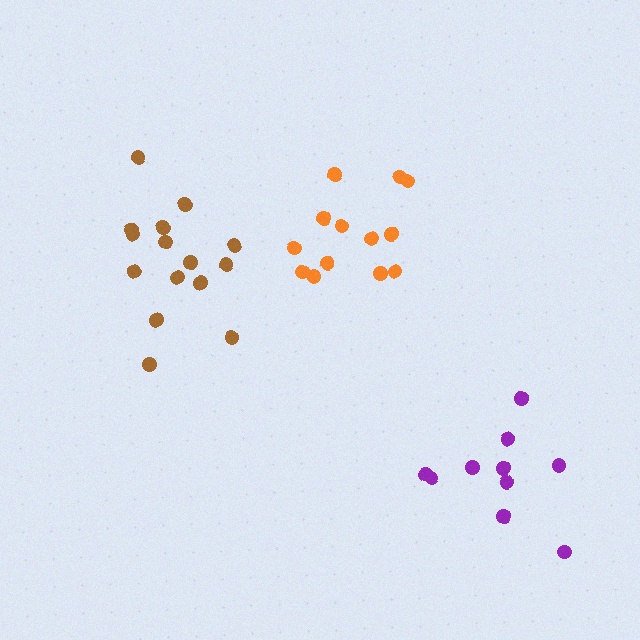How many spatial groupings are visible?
There are 3 spatial groupings.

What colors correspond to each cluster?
The clusters are colored: brown, orange, purple.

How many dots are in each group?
Group 1: 15 dots, Group 2: 13 dots, Group 3: 10 dots (38 total).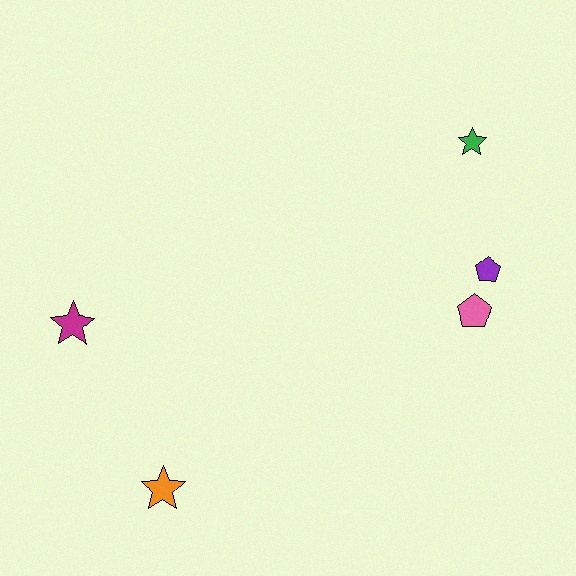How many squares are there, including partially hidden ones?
There are no squares.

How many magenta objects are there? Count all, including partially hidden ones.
There is 1 magenta object.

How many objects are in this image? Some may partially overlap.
There are 5 objects.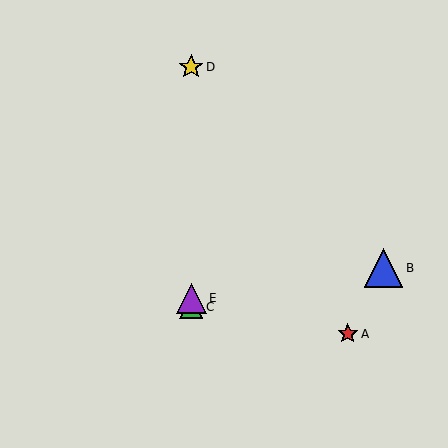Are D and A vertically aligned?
No, D is at x≈191 and A is at x≈348.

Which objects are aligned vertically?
Objects C, D, E are aligned vertically.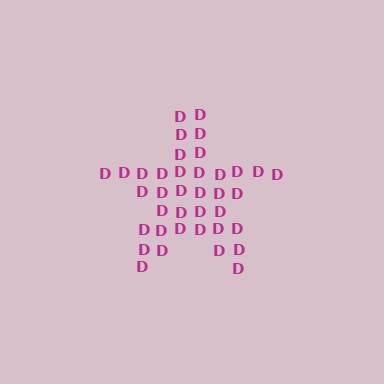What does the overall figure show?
The overall figure shows a star.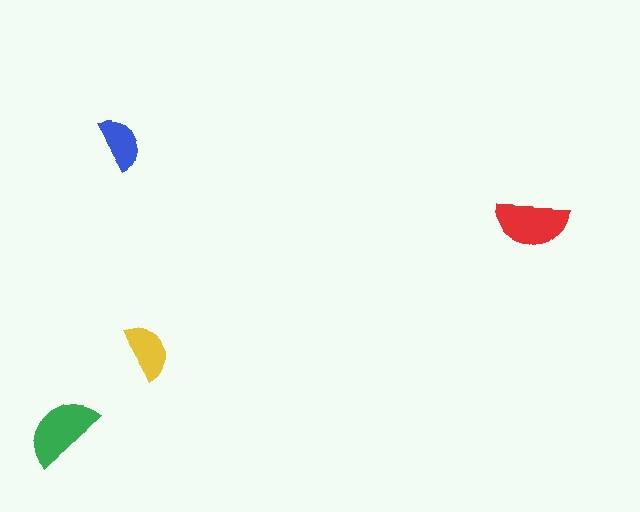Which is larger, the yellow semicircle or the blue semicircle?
The yellow one.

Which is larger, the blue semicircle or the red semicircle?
The red one.